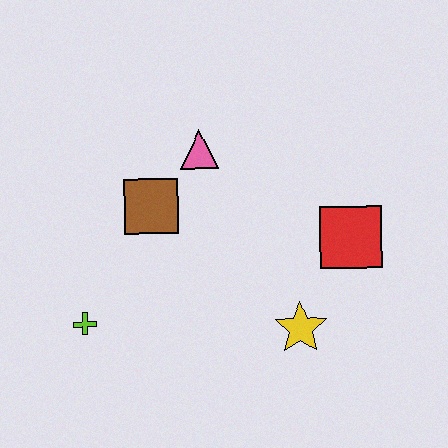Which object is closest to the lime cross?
The brown square is closest to the lime cross.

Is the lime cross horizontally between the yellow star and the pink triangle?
No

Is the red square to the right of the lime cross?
Yes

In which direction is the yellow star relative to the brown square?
The yellow star is to the right of the brown square.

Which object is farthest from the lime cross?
The red square is farthest from the lime cross.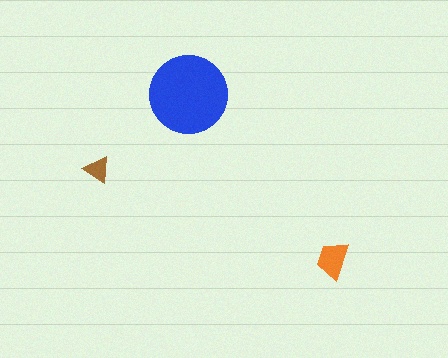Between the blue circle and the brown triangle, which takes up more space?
The blue circle.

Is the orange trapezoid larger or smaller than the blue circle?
Smaller.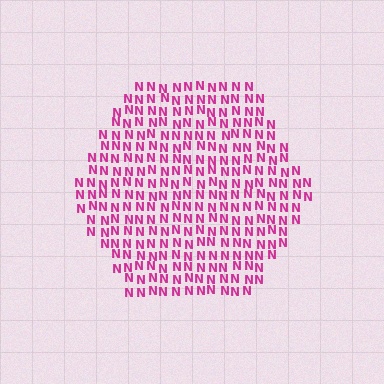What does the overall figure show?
The overall figure shows a hexagon.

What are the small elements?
The small elements are letter N's.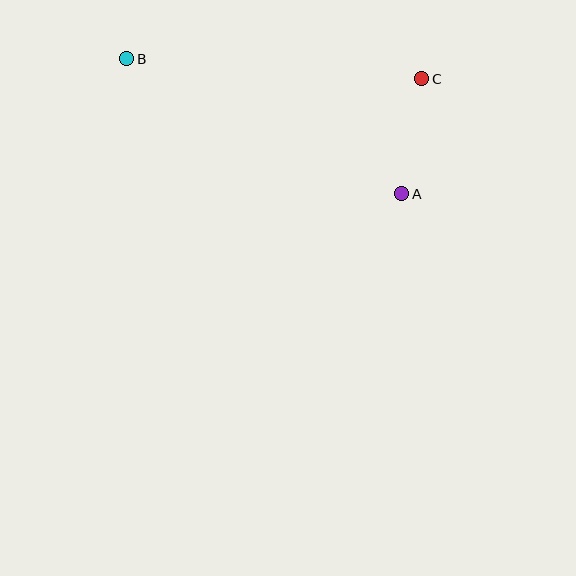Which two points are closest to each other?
Points A and C are closest to each other.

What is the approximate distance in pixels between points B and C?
The distance between B and C is approximately 296 pixels.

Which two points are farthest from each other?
Points A and B are farthest from each other.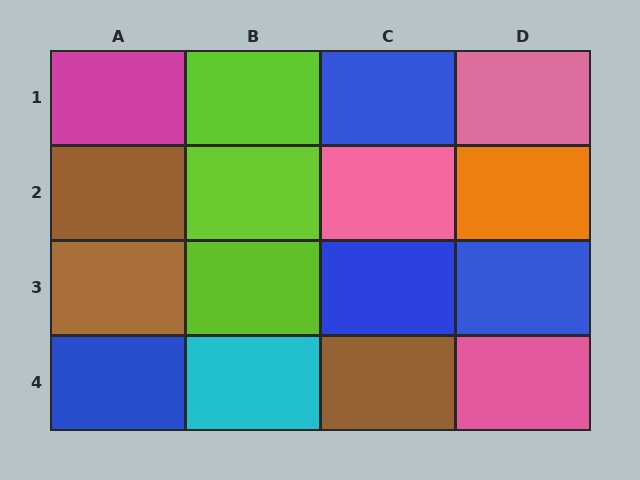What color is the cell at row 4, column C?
Brown.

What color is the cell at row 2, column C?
Pink.